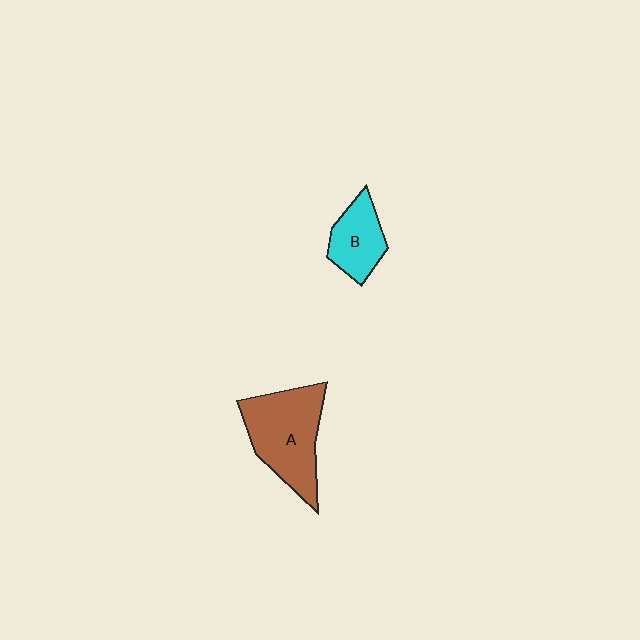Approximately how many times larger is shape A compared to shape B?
Approximately 1.9 times.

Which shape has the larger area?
Shape A (brown).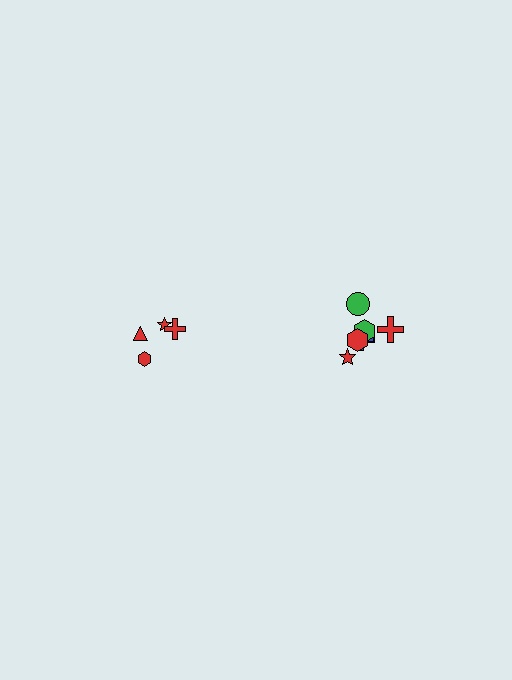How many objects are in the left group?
There are 4 objects.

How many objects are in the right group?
There are 7 objects.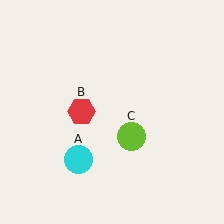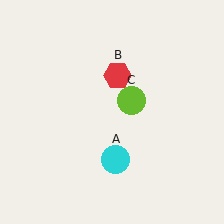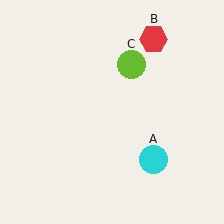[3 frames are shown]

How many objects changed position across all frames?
3 objects changed position: cyan circle (object A), red hexagon (object B), lime circle (object C).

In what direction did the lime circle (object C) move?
The lime circle (object C) moved up.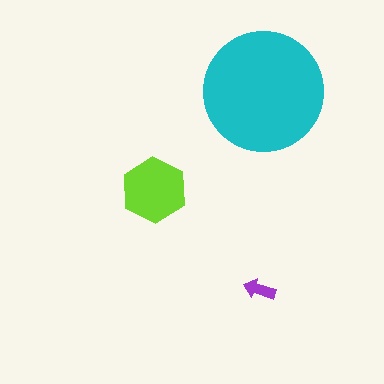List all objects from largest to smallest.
The cyan circle, the lime hexagon, the purple arrow.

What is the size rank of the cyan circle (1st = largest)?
1st.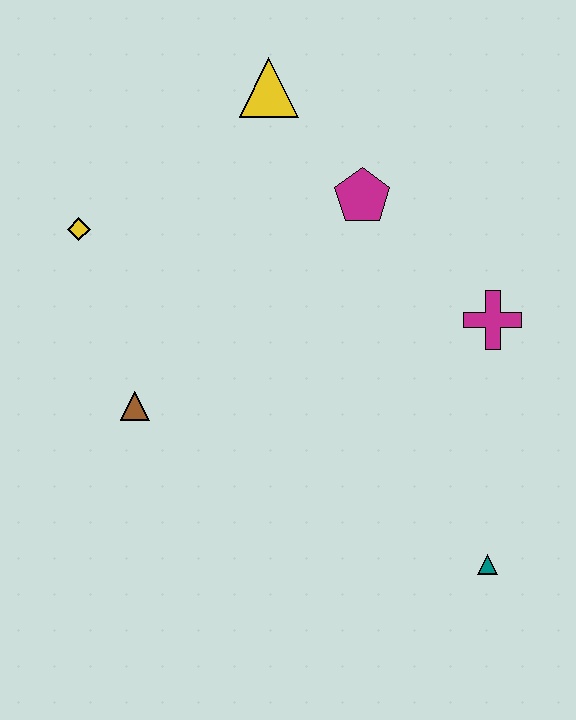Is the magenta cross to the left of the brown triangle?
No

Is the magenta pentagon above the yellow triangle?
No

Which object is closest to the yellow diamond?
The brown triangle is closest to the yellow diamond.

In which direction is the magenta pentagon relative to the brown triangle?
The magenta pentagon is to the right of the brown triangle.